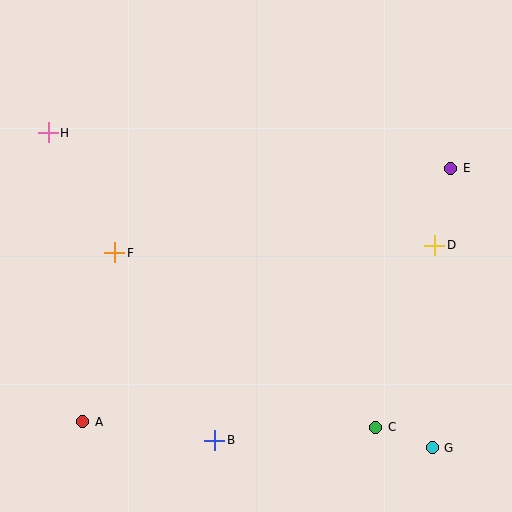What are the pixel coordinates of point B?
Point B is at (215, 440).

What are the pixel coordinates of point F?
Point F is at (115, 253).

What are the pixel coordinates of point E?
Point E is at (451, 168).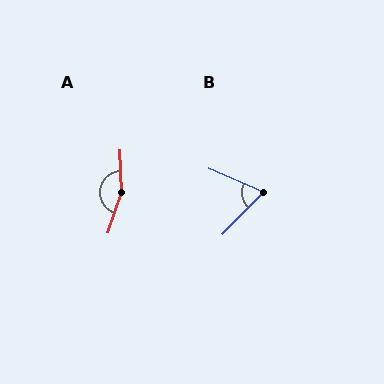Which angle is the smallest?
B, at approximately 69 degrees.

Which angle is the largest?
A, at approximately 159 degrees.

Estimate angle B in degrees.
Approximately 69 degrees.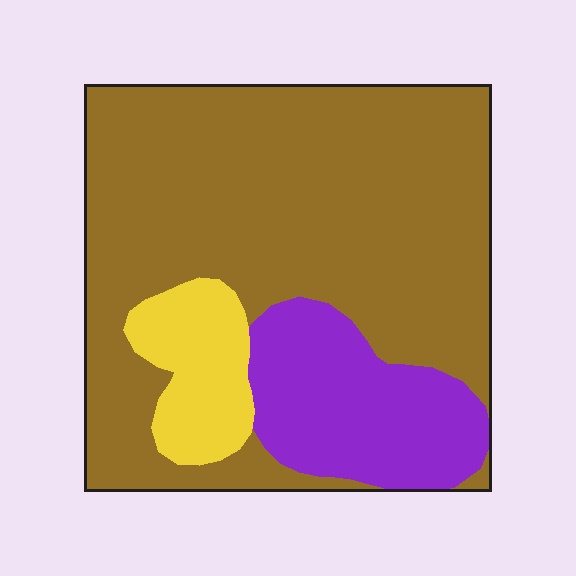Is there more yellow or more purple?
Purple.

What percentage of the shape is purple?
Purple takes up about one fifth (1/5) of the shape.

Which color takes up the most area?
Brown, at roughly 70%.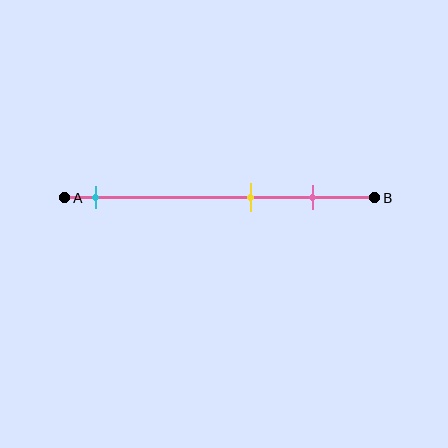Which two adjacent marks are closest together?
The yellow and pink marks are the closest adjacent pair.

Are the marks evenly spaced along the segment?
No, the marks are not evenly spaced.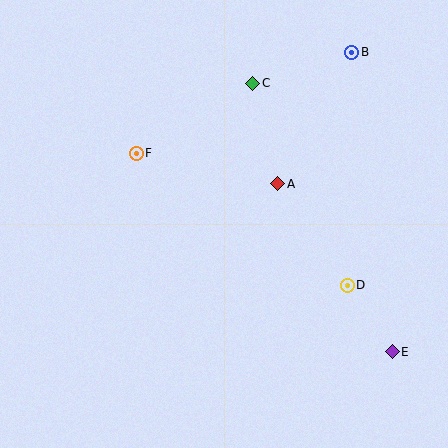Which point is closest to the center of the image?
Point A at (278, 184) is closest to the center.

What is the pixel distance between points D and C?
The distance between D and C is 223 pixels.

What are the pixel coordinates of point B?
Point B is at (352, 52).